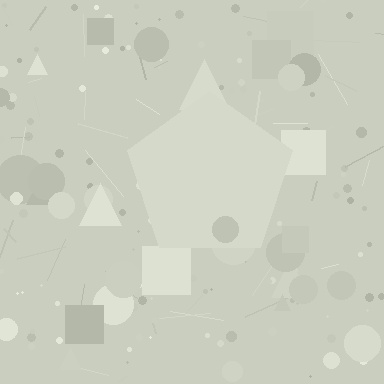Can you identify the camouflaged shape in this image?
The camouflaged shape is a pentagon.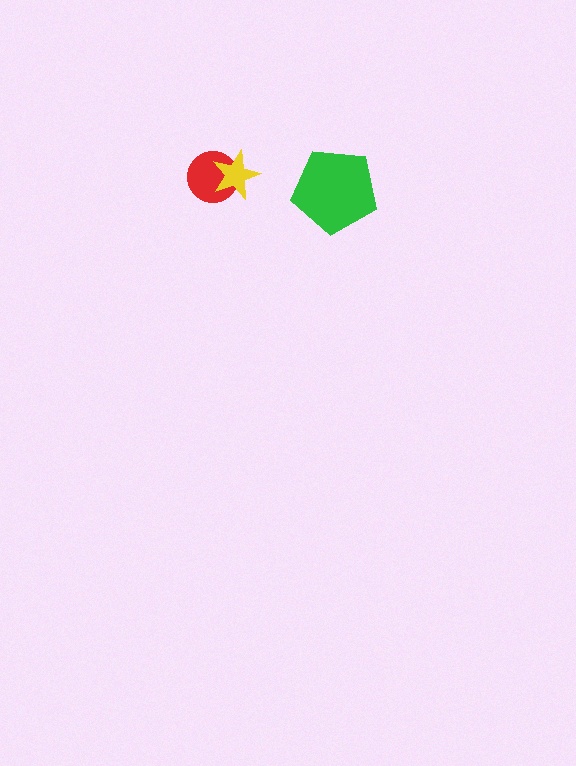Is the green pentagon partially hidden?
No, no other shape covers it.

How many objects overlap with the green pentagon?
0 objects overlap with the green pentagon.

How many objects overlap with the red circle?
1 object overlaps with the red circle.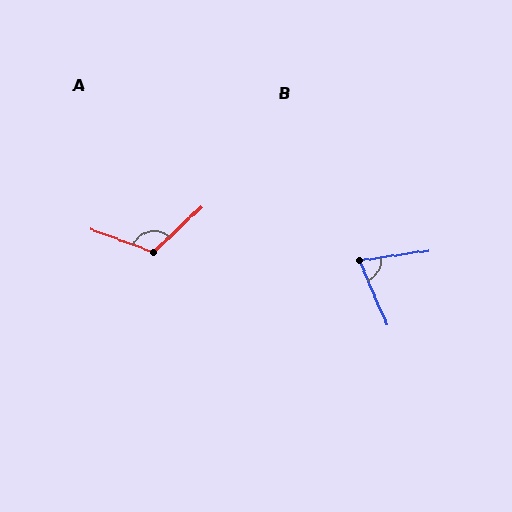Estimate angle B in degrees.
Approximately 74 degrees.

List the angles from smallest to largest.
B (74°), A (116°).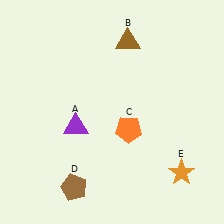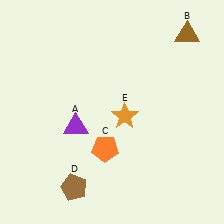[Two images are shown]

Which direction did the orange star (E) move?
The orange star (E) moved left.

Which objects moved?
The objects that moved are: the brown triangle (B), the orange pentagon (C), the orange star (E).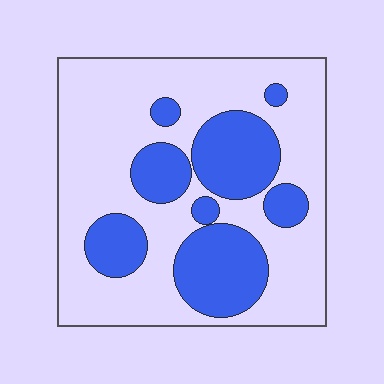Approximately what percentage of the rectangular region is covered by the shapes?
Approximately 30%.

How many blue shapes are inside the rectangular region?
8.